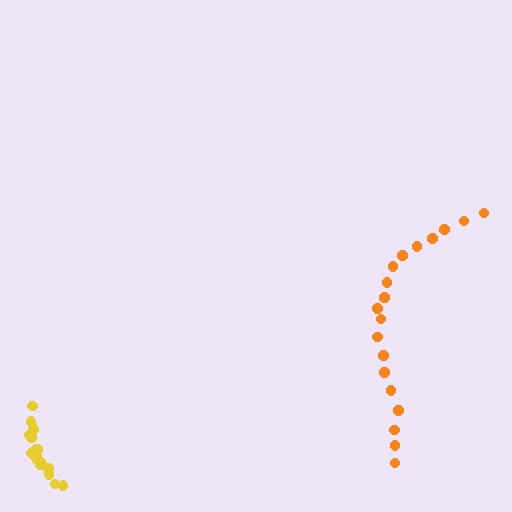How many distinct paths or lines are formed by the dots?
There are 2 distinct paths.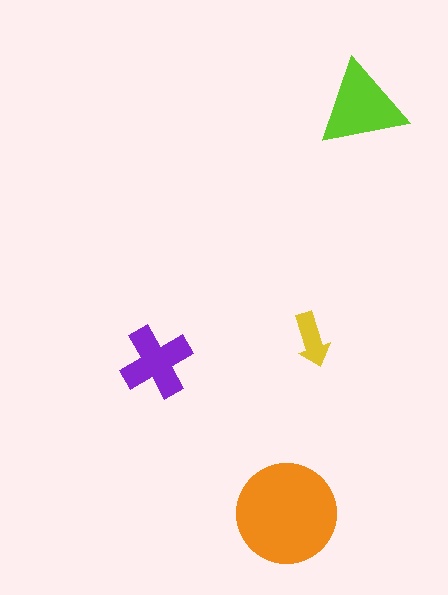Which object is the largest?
The orange circle.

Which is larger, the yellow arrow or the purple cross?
The purple cross.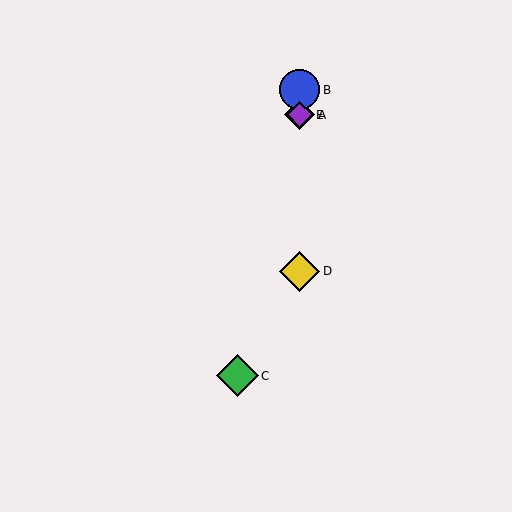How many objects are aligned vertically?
4 objects (A, B, D, E) are aligned vertically.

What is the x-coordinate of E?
Object E is at x≈300.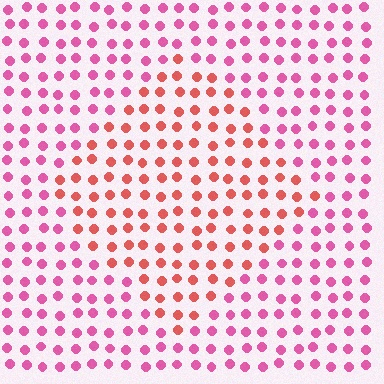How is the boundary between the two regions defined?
The boundary is defined purely by a slight shift in hue (about 36 degrees). Spacing, size, and orientation are identical on both sides.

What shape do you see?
I see a diamond.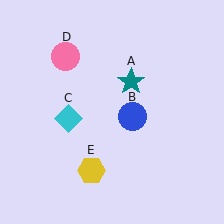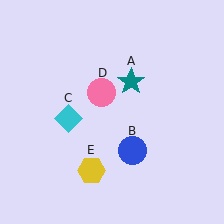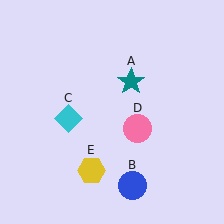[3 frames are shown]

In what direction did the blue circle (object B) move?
The blue circle (object B) moved down.